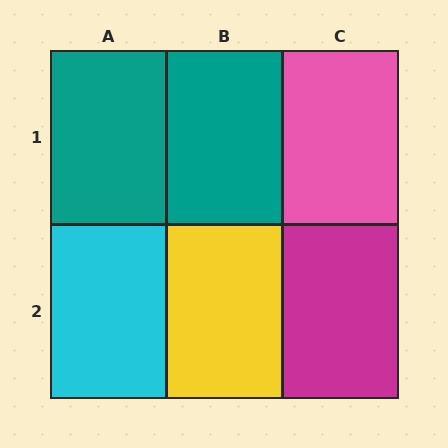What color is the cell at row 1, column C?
Pink.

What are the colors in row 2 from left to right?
Cyan, yellow, magenta.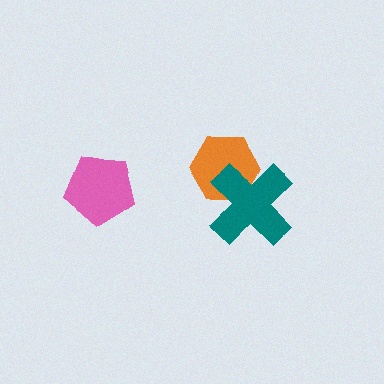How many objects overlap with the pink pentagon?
0 objects overlap with the pink pentagon.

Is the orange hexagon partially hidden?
Yes, it is partially covered by another shape.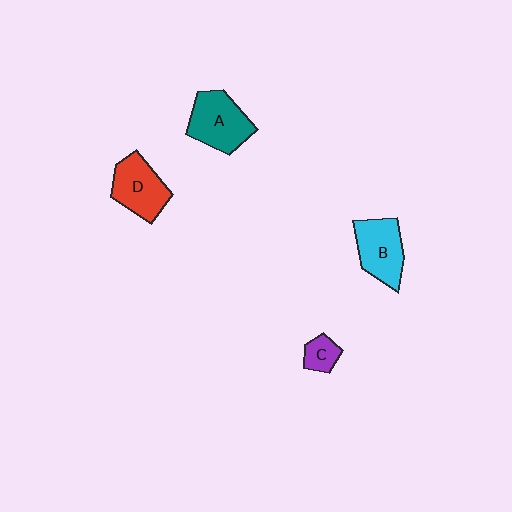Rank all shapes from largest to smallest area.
From largest to smallest: A (teal), B (cyan), D (red), C (purple).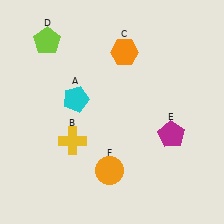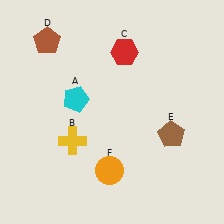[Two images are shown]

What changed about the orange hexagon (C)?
In Image 1, C is orange. In Image 2, it changed to red.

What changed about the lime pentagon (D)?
In Image 1, D is lime. In Image 2, it changed to brown.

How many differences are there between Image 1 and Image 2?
There are 3 differences between the two images.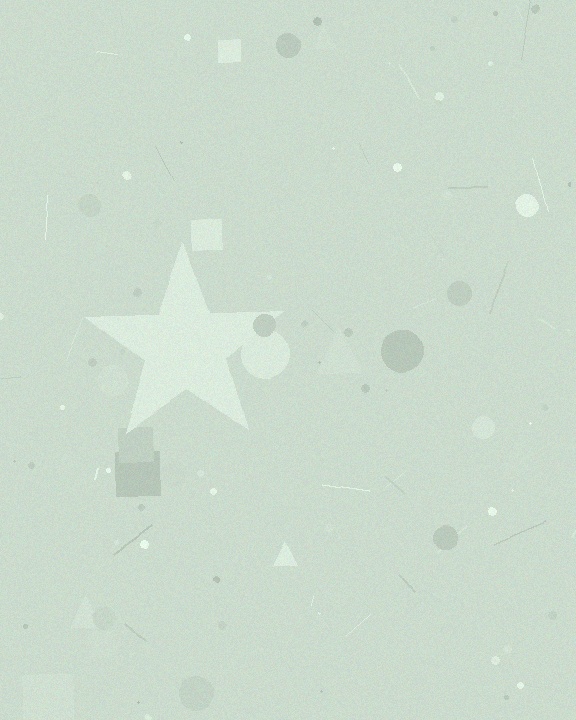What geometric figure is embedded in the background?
A star is embedded in the background.